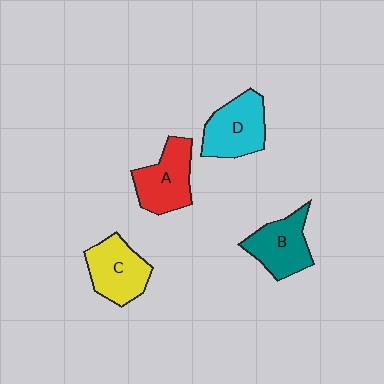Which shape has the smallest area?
Shape B (teal).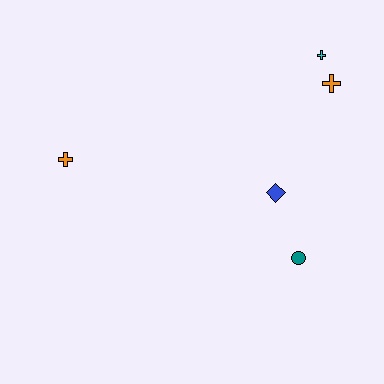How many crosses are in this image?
There are 3 crosses.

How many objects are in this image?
There are 5 objects.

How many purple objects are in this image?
There are no purple objects.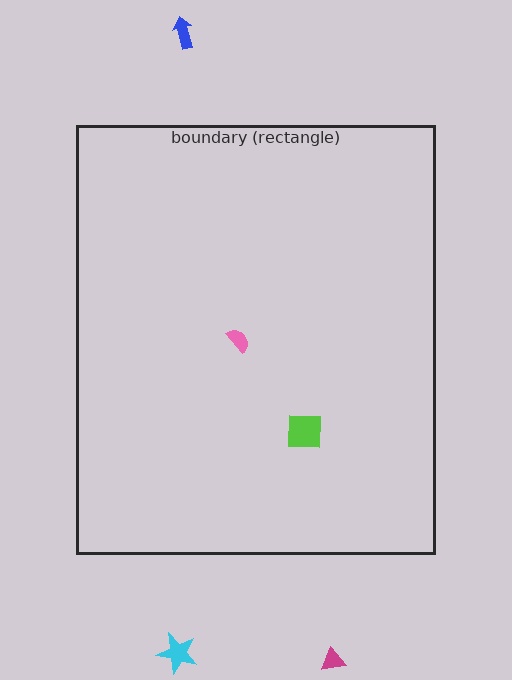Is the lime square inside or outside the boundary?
Inside.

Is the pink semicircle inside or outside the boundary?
Inside.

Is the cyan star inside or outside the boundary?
Outside.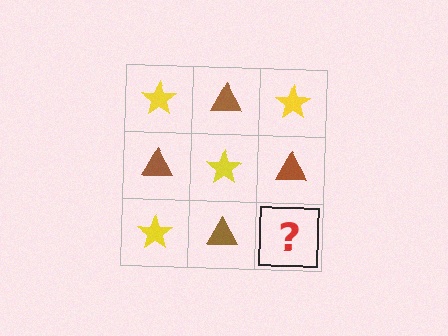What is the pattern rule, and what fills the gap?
The rule is that it alternates yellow star and brown triangle in a checkerboard pattern. The gap should be filled with a yellow star.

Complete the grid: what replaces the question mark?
The question mark should be replaced with a yellow star.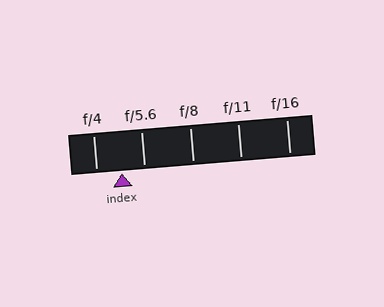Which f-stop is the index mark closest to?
The index mark is closest to f/5.6.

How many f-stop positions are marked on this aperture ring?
There are 5 f-stop positions marked.